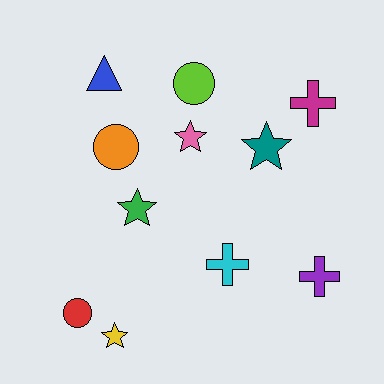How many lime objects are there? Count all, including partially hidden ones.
There is 1 lime object.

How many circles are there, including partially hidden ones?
There are 3 circles.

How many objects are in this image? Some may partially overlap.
There are 11 objects.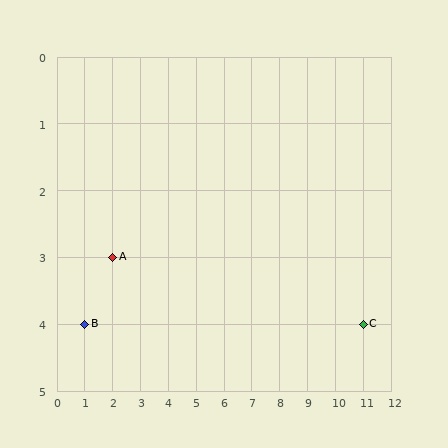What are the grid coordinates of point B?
Point B is at grid coordinates (1, 4).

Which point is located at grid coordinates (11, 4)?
Point C is at (11, 4).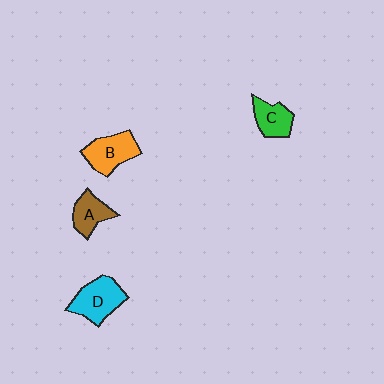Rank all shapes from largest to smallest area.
From largest to smallest: D (cyan), B (orange), C (green), A (brown).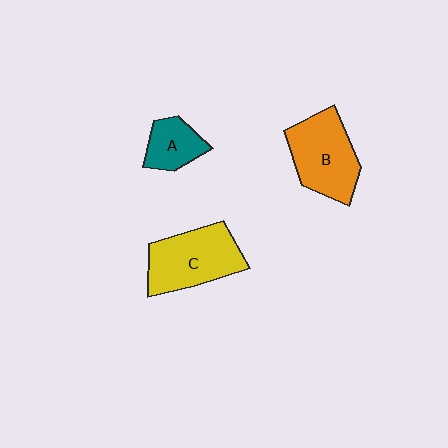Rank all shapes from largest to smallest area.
From largest to smallest: C (yellow), B (orange), A (teal).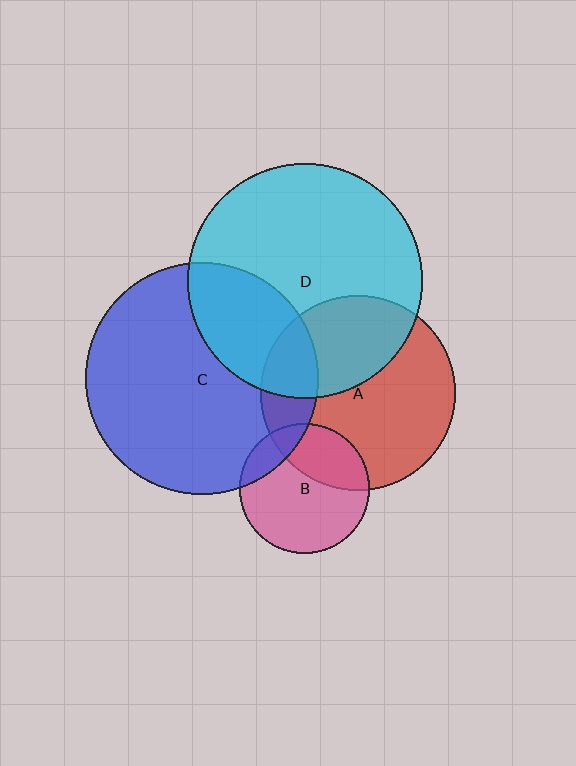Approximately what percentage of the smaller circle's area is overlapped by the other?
Approximately 35%.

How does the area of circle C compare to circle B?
Approximately 3.2 times.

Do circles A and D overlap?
Yes.